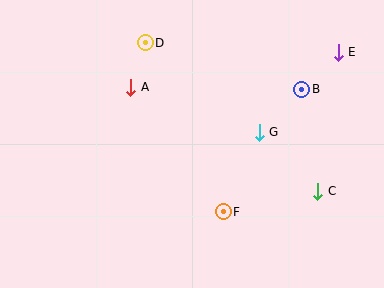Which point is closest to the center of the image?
Point G at (259, 132) is closest to the center.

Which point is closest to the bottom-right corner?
Point C is closest to the bottom-right corner.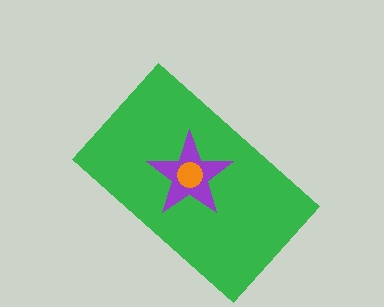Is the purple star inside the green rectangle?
Yes.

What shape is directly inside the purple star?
The orange circle.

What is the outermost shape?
The green rectangle.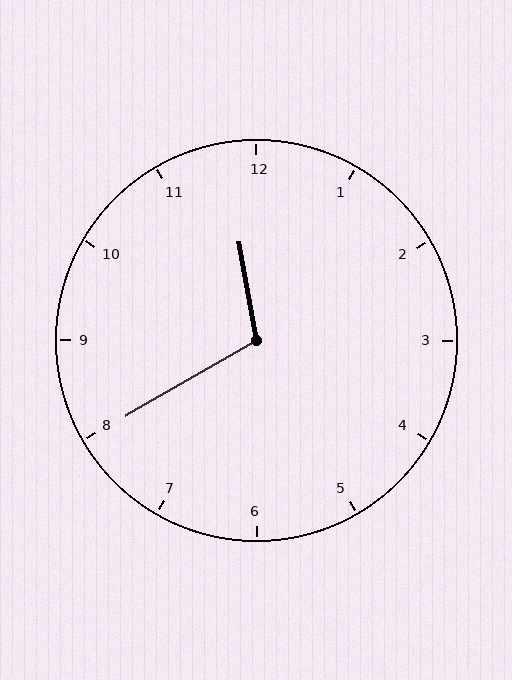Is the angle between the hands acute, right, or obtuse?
It is obtuse.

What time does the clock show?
11:40.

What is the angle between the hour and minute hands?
Approximately 110 degrees.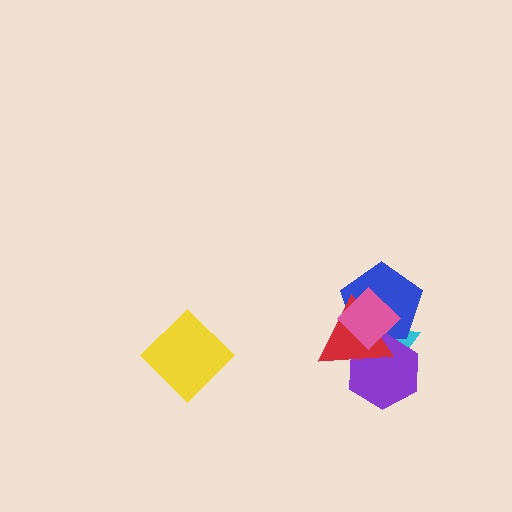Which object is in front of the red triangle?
The pink diamond is in front of the red triangle.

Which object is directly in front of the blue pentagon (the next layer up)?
The purple hexagon is directly in front of the blue pentagon.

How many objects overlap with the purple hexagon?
4 objects overlap with the purple hexagon.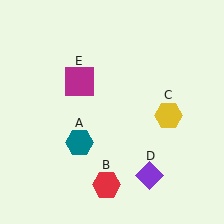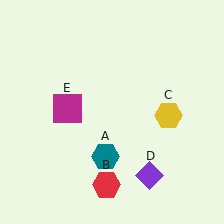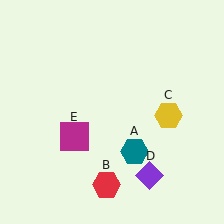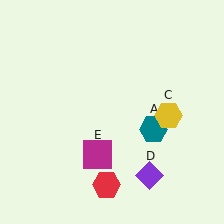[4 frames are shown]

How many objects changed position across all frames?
2 objects changed position: teal hexagon (object A), magenta square (object E).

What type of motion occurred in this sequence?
The teal hexagon (object A), magenta square (object E) rotated counterclockwise around the center of the scene.